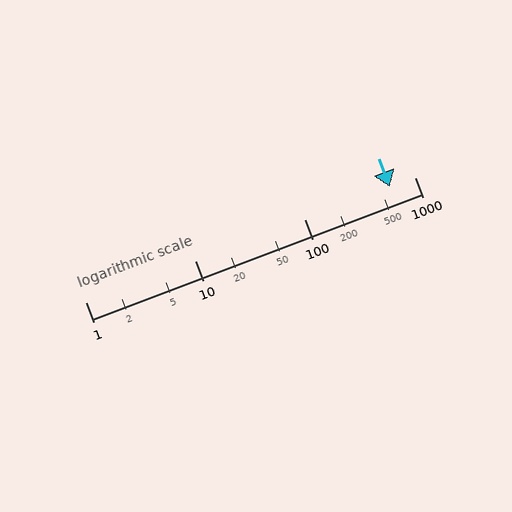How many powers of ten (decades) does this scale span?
The scale spans 3 decades, from 1 to 1000.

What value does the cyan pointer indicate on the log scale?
The pointer indicates approximately 590.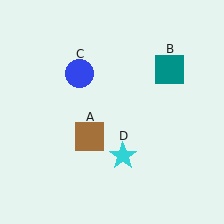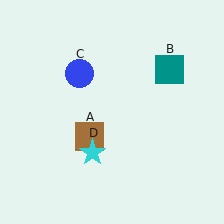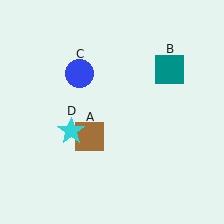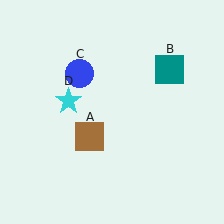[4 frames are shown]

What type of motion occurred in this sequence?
The cyan star (object D) rotated clockwise around the center of the scene.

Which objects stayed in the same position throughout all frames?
Brown square (object A) and teal square (object B) and blue circle (object C) remained stationary.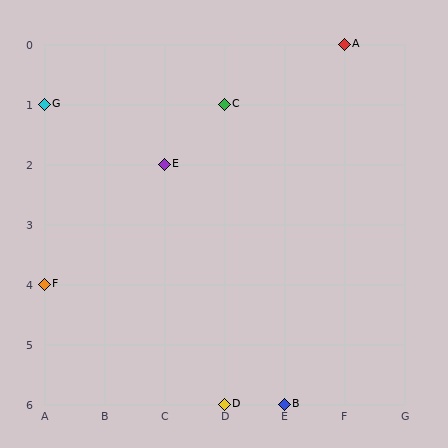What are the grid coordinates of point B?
Point B is at grid coordinates (E, 6).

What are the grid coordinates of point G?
Point G is at grid coordinates (A, 1).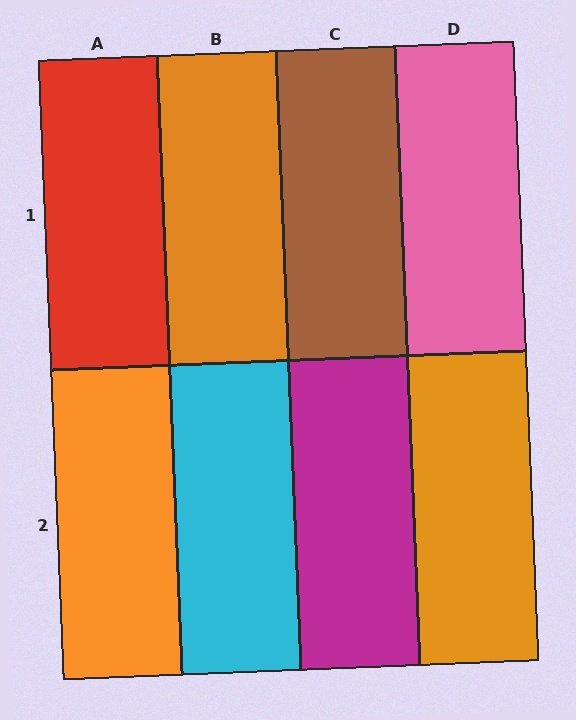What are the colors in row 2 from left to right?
Orange, cyan, magenta, orange.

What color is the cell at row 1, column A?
Red.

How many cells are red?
1 cell is red.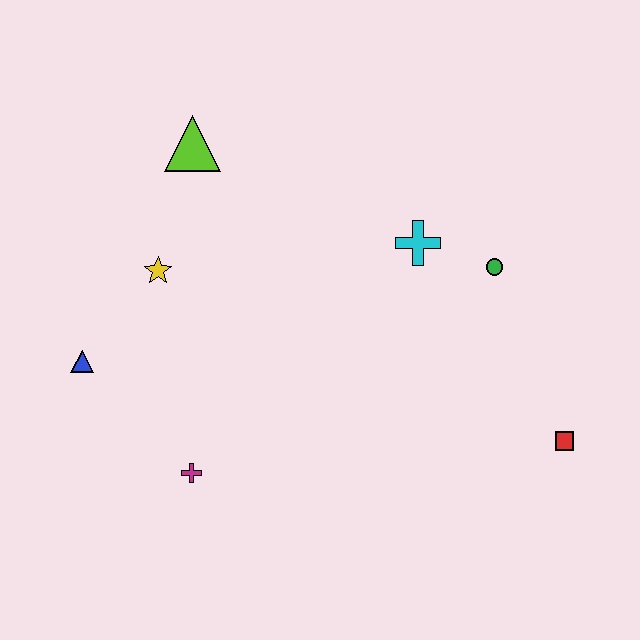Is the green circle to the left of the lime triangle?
No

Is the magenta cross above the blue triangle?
No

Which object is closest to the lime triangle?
The yellow star is closest to the lime triangle.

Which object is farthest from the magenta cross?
The red square is farthest from the magenta cross.